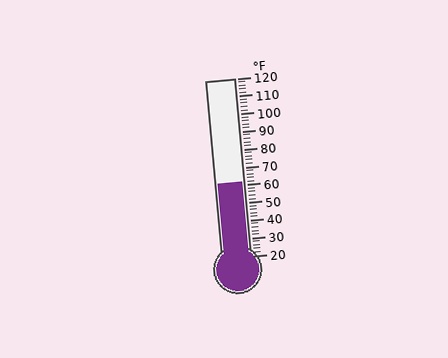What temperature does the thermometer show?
The thermometer shows approximately 62°F.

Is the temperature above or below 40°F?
The temperature is above 40°F.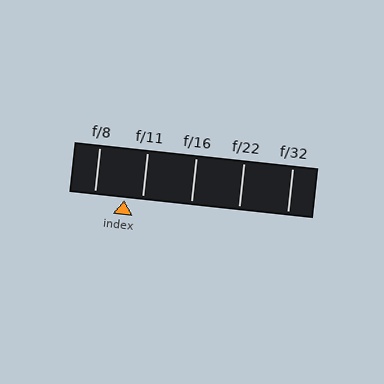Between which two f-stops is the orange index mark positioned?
The index mark is between f/8 and f/11.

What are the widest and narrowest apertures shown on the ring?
The widest aperture shown is f/8 and the narrowest is f/32.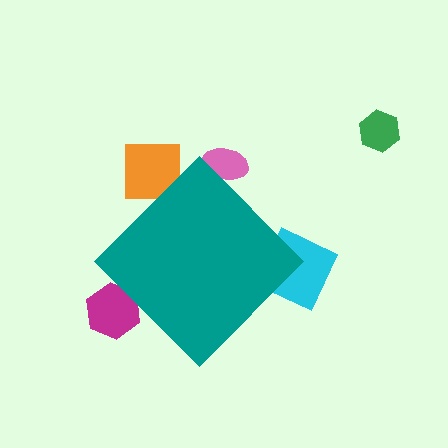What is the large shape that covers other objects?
A teal diamond.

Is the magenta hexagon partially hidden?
Yes, the magenta hexagon is partially hidden behind the teal diamond.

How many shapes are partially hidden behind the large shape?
4 shapes are partially hidden.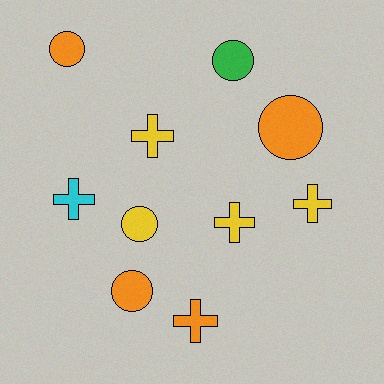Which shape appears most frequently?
Cross, with 5 objects.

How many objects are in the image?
There are 10 objects.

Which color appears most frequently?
Yellow, with 4 objects.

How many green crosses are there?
There are no green crosses.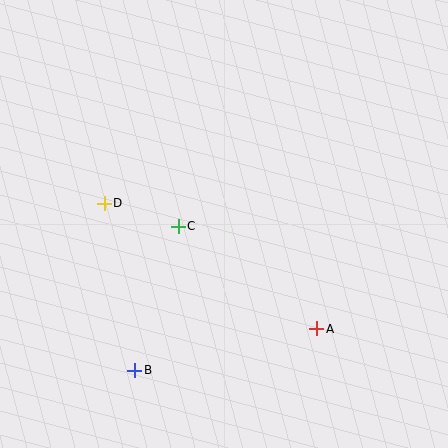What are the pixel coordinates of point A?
Point A is at (317, 329).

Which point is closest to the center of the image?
Point C at (178, 226) is closest to the center.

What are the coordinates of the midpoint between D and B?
The midpoint between D and B is at (119, 287).